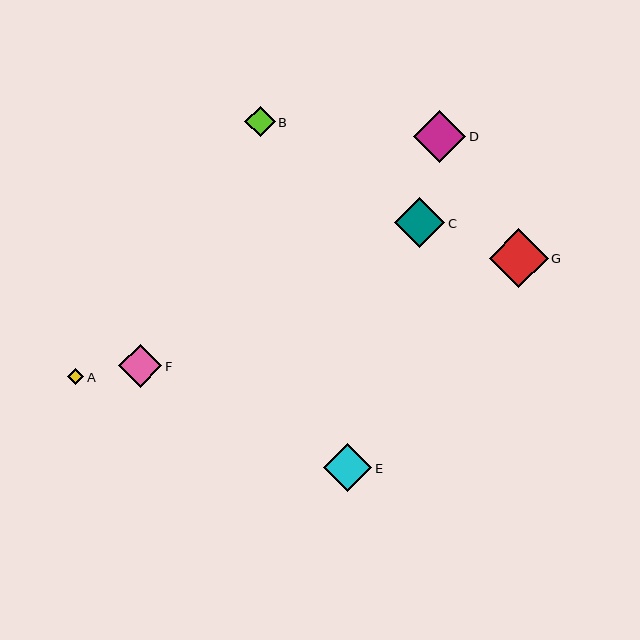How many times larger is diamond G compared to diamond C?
Diamond G is approximately 1.2 times the size of diamond C.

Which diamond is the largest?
Diamond G is the largest with a size of approximately 59 pixels.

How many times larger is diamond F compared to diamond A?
Diamond F is approximately 2.7 times the size of diamond A.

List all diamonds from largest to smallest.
From largest to smallest: G, D, C, E, F, B, A.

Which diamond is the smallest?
Diamond A is the smallest with a size of approximately 16 pixels.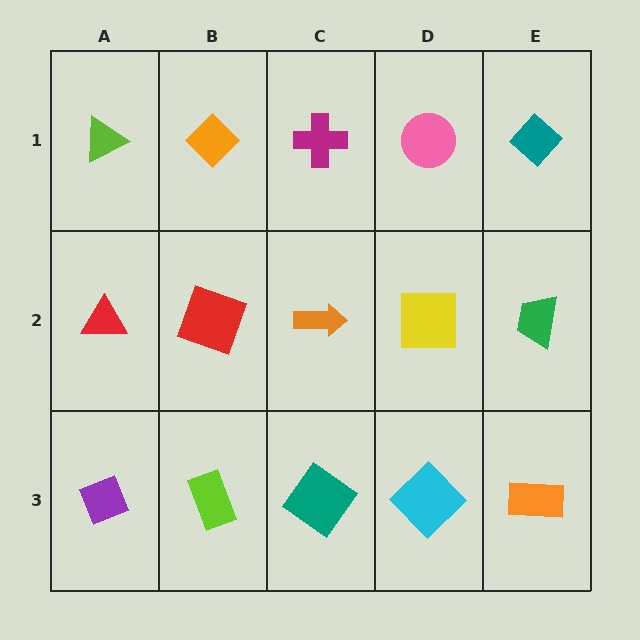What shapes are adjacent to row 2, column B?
An orange diamond (row 1, column B), a lime rectangle (row 3, column B), a red triangle (row 2, column A), an orange arrow (row 2, column C).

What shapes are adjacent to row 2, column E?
A teal diamond (row 1, column E), an orange rectangle (row 3, column E), a yellow square (row 2, column D).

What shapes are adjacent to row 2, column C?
A magenta cross (row 1, column C), a teal diamond (row 3, column C), a red square (row 2, column B), a yellow square (row 2, column D).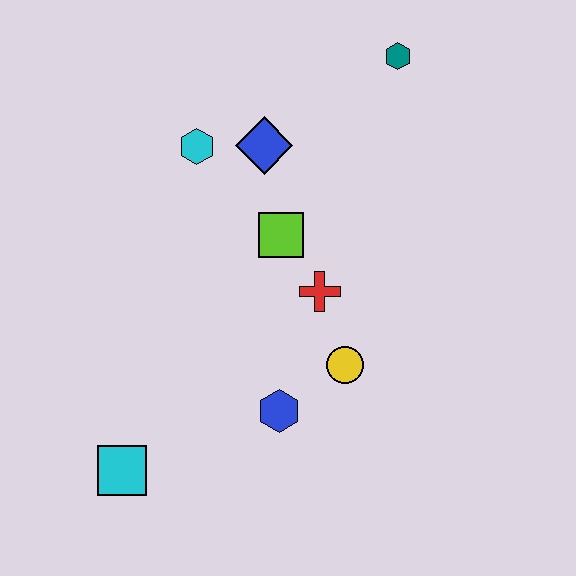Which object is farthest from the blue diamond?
The cyan square is farthest from the blue diamond.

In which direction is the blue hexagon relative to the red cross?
The blue hexagon is below the red cross.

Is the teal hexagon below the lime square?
No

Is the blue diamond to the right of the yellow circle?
No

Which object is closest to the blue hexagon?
The yellow circle is closest to the blue hexagon.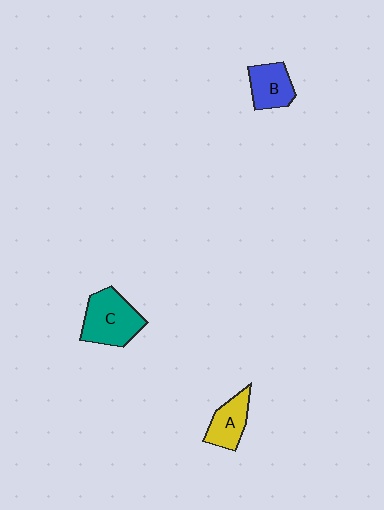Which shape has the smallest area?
Shape A (yellow).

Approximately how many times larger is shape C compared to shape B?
Approximately 1.5 times.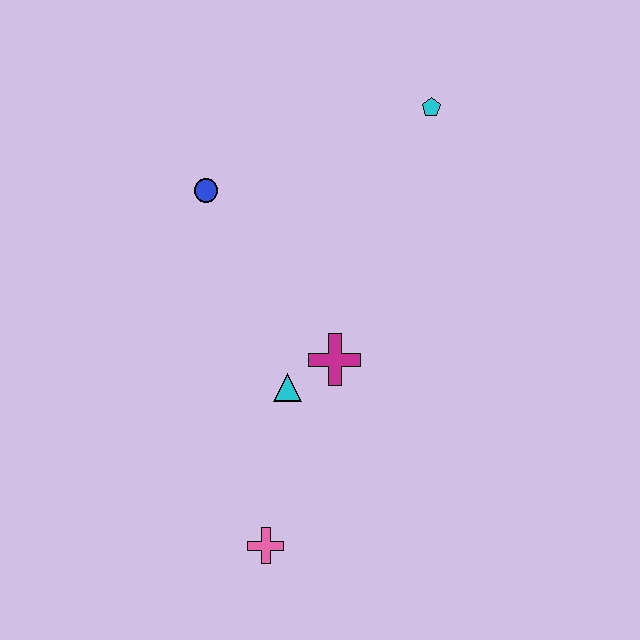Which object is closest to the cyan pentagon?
The blue circle is closest to the cyan pentagon.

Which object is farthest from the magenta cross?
The cyan pentagon is farthest from the magenta cross.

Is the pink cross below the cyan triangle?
Yes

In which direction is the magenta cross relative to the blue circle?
The magenta cross is below the blue circle.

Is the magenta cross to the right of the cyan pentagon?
No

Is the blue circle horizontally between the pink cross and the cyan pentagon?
No